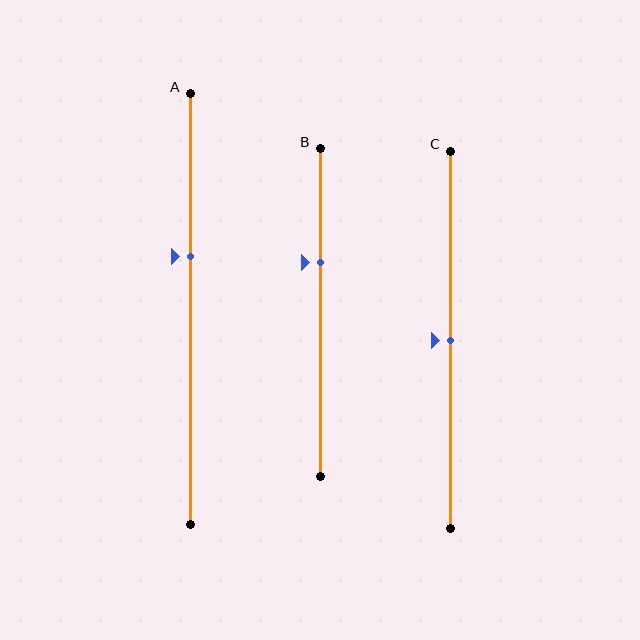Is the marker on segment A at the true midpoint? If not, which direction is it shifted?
No, the marker on segment A is shifted upward by about 12% of the segment length.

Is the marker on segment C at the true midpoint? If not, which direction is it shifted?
Yes, the marker on segment C is at the true midpoint.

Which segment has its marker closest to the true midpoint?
Segment C has its marker closest to the true midpoint.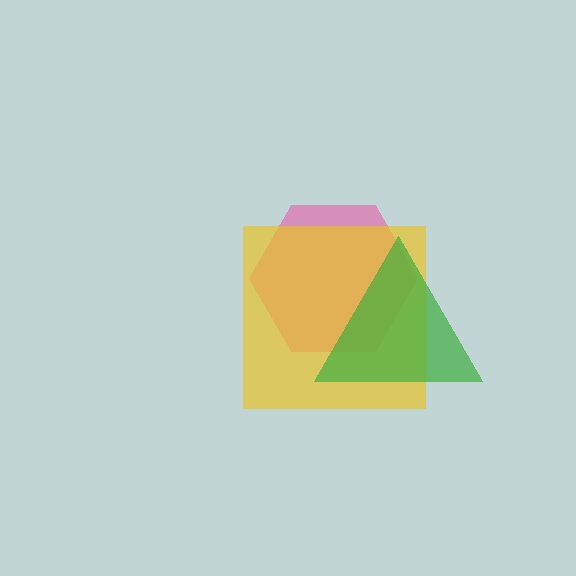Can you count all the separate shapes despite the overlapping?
Yes, there are 3 separate shapes.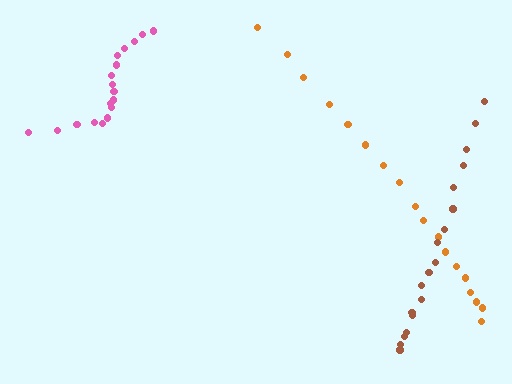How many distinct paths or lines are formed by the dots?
There are 3 distinct paths.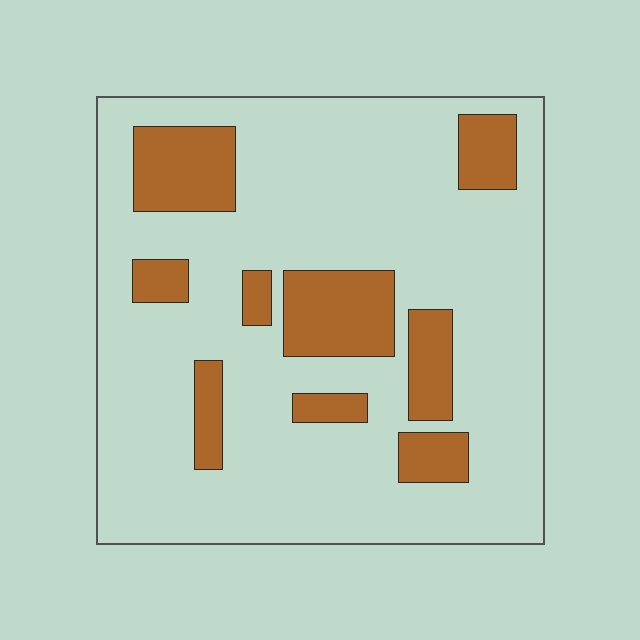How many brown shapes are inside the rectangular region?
9.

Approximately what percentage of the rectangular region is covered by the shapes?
Approximately 20%.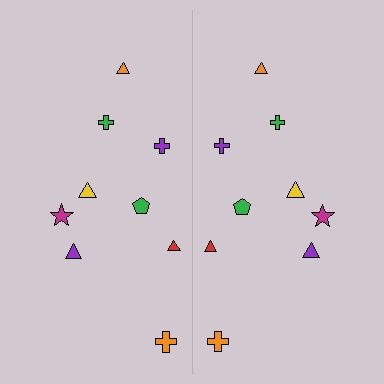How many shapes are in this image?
There are 18 shapes in this image.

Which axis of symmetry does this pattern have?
The pattern has a vertical axis of symmetry running through the center of the image.